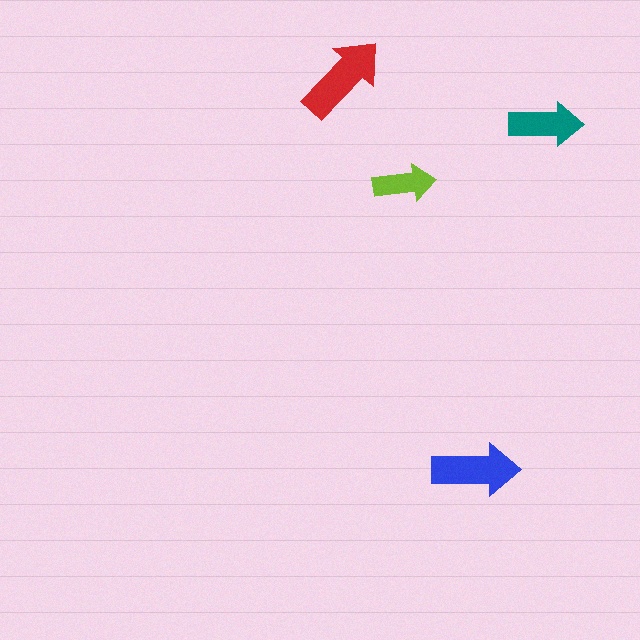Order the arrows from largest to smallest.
the red one, the blue one, the teal one, the lime one.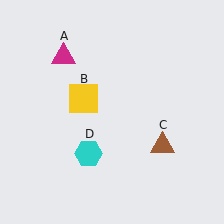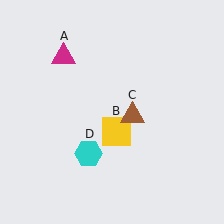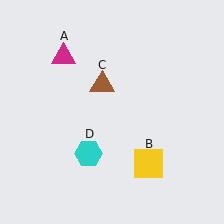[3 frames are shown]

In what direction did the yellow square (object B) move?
The yellow square (object B) moved down and to the right.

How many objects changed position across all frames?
2 objects changed position: yellow square (object B), brown triangle (object C).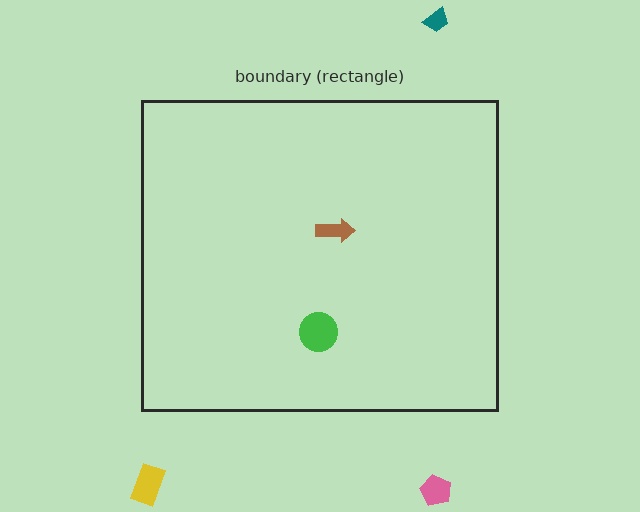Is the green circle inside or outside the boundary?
Inside.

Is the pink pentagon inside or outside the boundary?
Outside.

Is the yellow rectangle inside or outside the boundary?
Outside.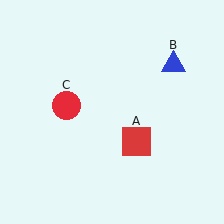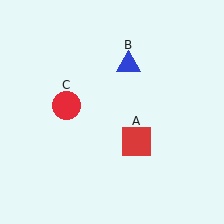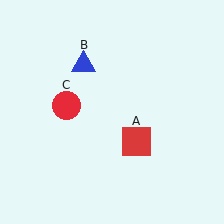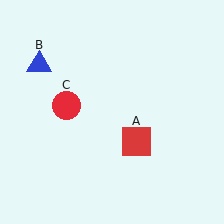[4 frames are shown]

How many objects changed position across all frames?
1 object changed position: blue triangle (object B).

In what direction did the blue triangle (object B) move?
The blue triangle (object B) moved left.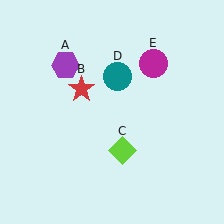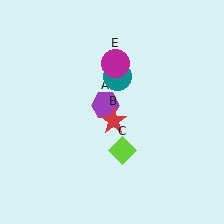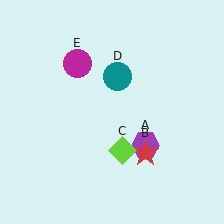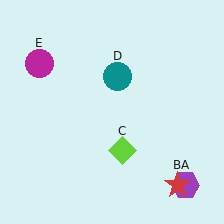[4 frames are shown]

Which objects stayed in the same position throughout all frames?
Lime diamond (object C) and teal circle (object D) remained stationary.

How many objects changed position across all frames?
3 objects changed position: purple hexagon (object A), red star (object B), magenta circle (object E).